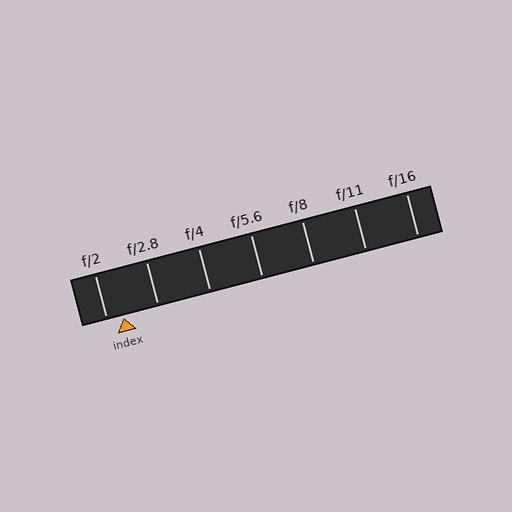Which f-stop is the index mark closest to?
The index mark is closest to f/2.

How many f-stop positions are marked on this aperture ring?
There are 7 f-stop positions marked.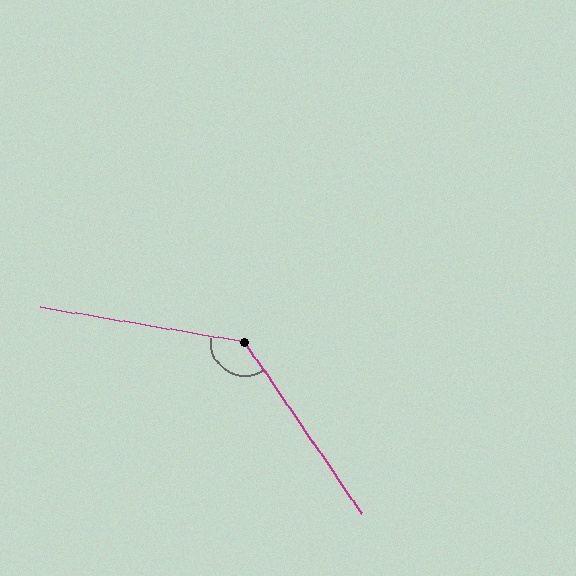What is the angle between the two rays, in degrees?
Approximately 134 degrees.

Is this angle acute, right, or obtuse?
It is obtuse.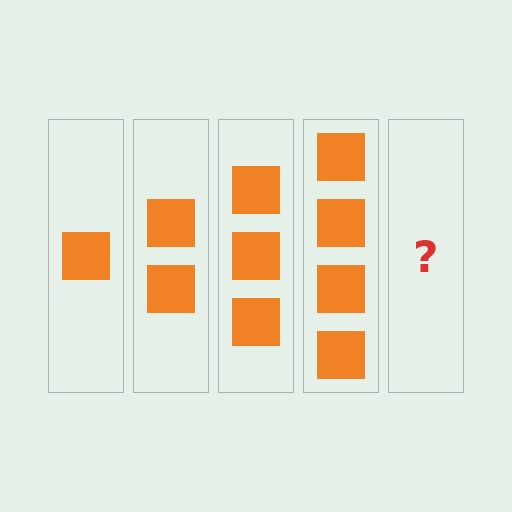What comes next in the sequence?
The next element should be 5 squares.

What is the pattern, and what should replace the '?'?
The pattern is that each step adds one more square. The '?' should be 5 squares.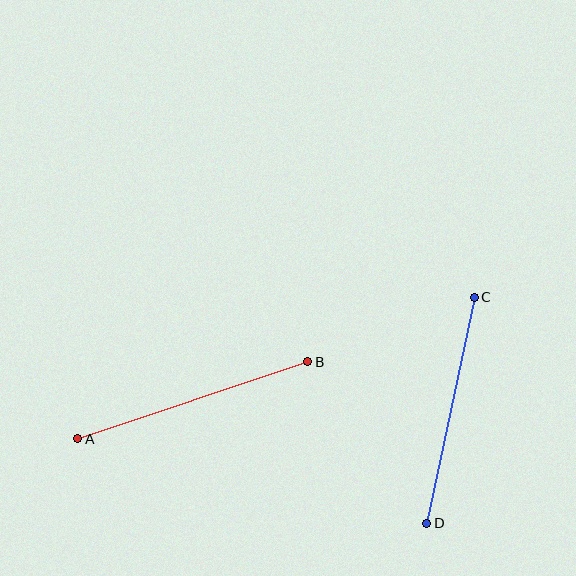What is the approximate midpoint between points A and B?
The midpoint is at approximately (193, 400) pixels.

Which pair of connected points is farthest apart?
Points A and B are farthest apart.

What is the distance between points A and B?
The distance is approximately 243 pixels.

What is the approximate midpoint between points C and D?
The midpoint is at approximately (451, 410) pixels.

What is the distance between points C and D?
The distance is approximately 231 pixels.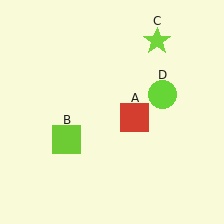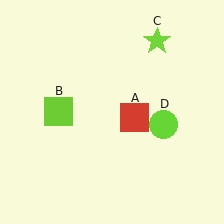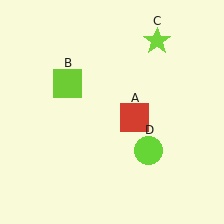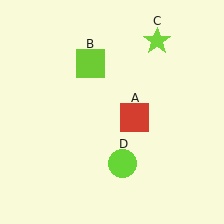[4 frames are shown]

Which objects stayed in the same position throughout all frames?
Red square (object A) and lime star (object C) remained stationary.